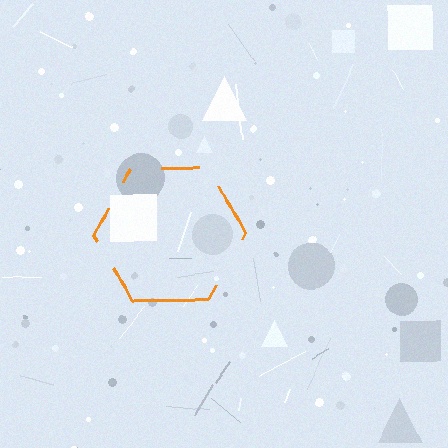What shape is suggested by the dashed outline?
The dashed outline suggests a hexagon.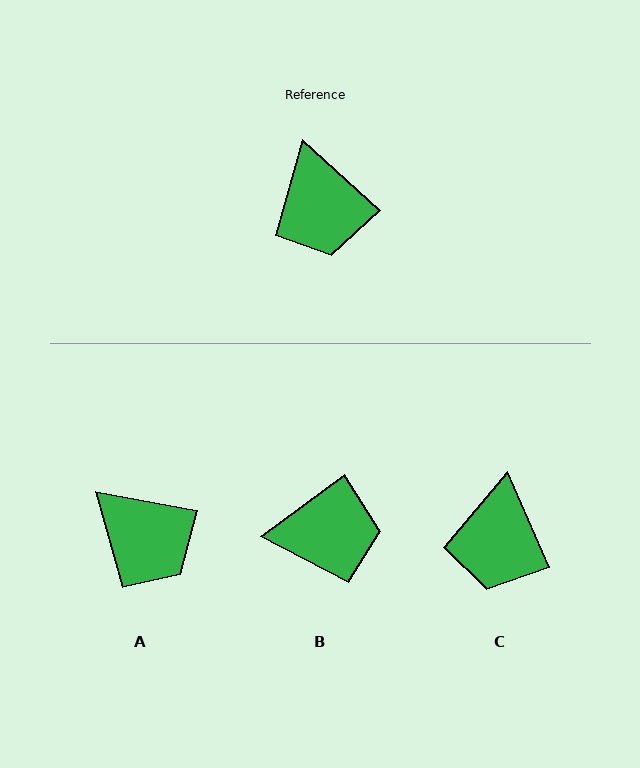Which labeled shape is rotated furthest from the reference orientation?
B, about 79 degrees away.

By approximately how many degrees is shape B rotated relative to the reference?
Approximately 79 degrees counter-clockwise.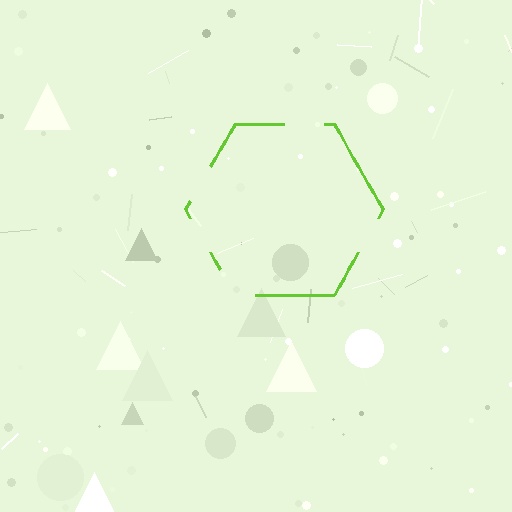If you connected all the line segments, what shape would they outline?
They would outline a hexagon.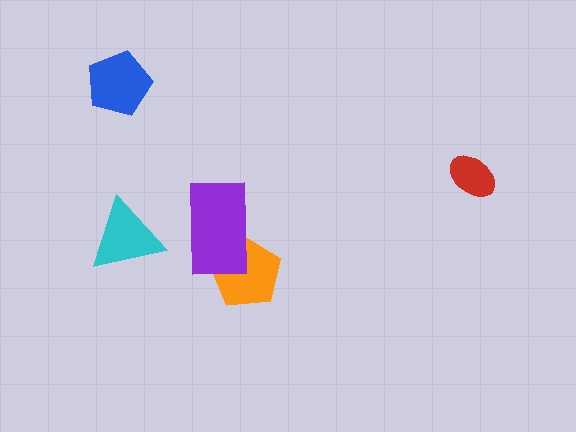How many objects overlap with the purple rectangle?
1 object overlaps with the purple rectangle.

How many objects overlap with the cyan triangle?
0 objects overlap with the cyan triangle.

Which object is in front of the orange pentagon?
The purple rectangle is in front of the orange pentagon.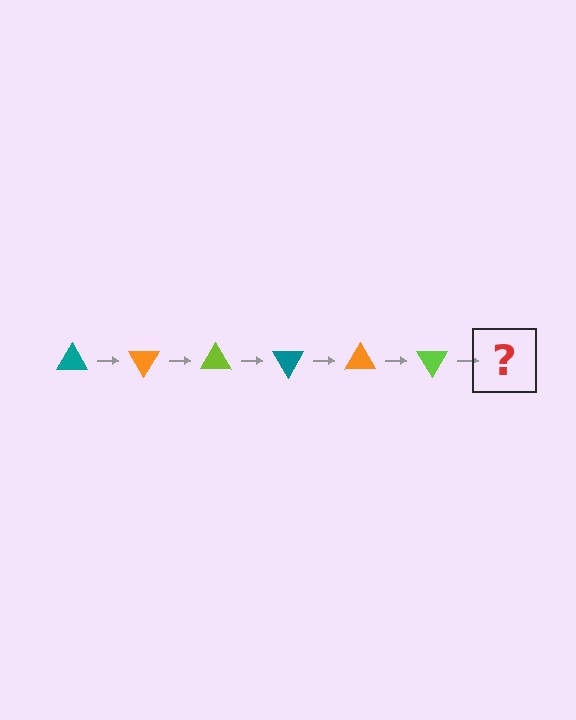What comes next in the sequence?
The next element should be a teal triangle, rotated 360 degrees from the start.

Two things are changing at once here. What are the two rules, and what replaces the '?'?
The two rules are that it rotates 60 degrees each step and the color cycles through teal, orange, and lime. The '?' should be a teal triangle, rotated 360 degrees from the start.